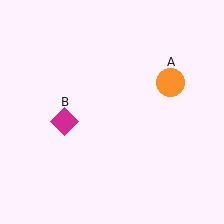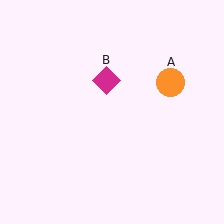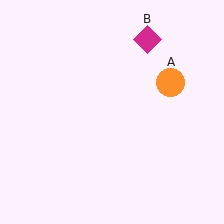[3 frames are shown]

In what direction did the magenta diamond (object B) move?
The magenta diamond (object B) moved up and to the right.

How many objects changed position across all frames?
1 object changed position: magenta diamond (object B).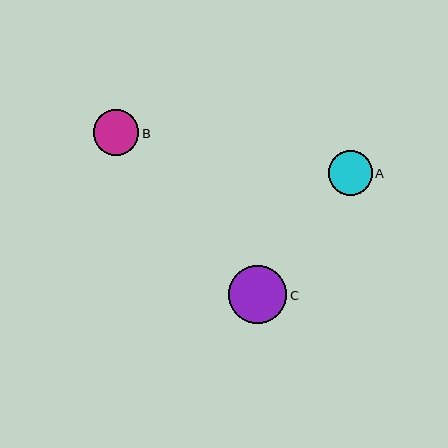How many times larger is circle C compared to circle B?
Circle C is approximately 1.3 times the size of circle B.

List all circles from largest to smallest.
From largest to smallest: C, B, A.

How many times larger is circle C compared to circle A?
Circle C is approximately 1.3 times the size of circle A.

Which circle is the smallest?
Circle A is the smallest with a size of approximately 44 pixels.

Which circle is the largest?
Circle C is the largest with a size of approximately 58 pixels.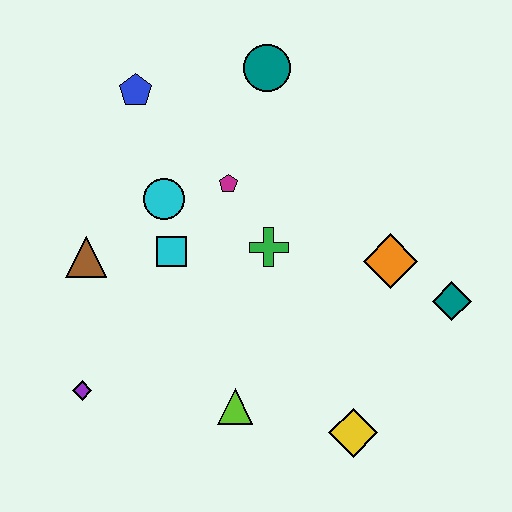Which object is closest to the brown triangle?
The cyan square is closest to the brown triangle.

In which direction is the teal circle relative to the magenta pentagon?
The teal circle is above the magenta pentagon.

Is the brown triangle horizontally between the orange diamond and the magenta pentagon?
No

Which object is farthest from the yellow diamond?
The blue pentagon is farthest from the yellow diamond.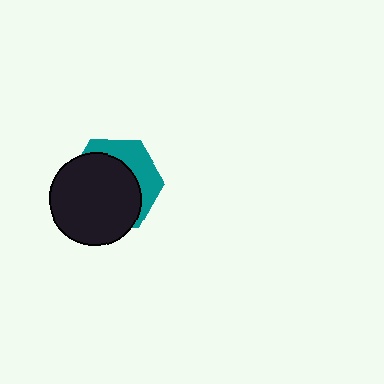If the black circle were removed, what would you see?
You would see the complete teal hexagon.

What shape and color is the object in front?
The object in front is a black circle.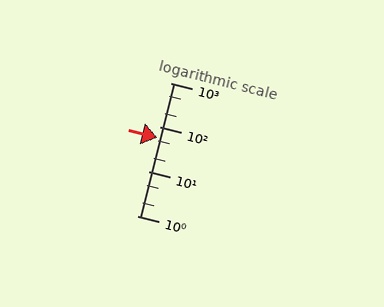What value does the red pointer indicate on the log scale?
The pointer indicates approximately 58.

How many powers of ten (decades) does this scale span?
The scale spans 3 decades, from 1 to 1000.